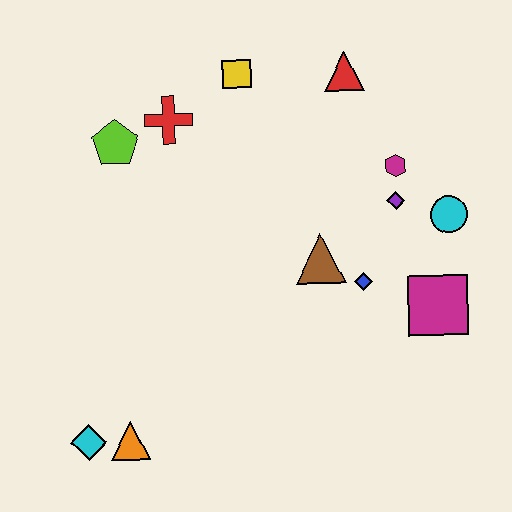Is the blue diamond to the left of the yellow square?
No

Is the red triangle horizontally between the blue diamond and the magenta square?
No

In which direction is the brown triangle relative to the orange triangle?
The brown triangle is to the right of the orange triangle.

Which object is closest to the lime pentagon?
The red cross is closest to the lime pentagon.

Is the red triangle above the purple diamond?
Yes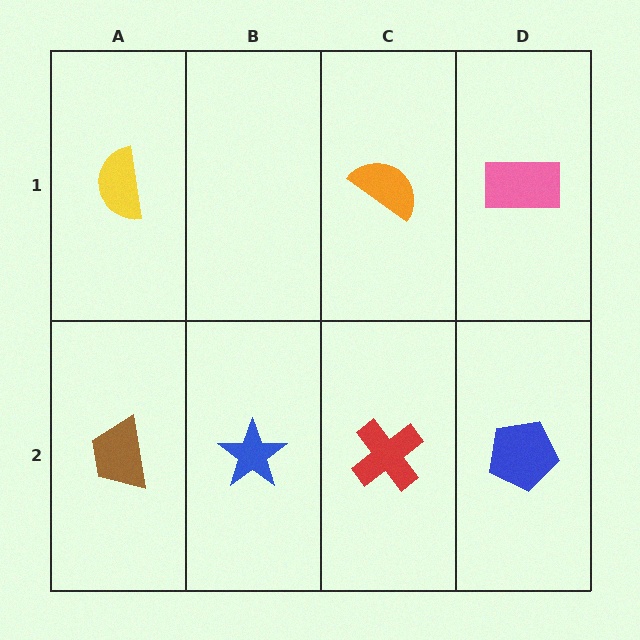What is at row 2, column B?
A blue star.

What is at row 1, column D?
A pink rectangle.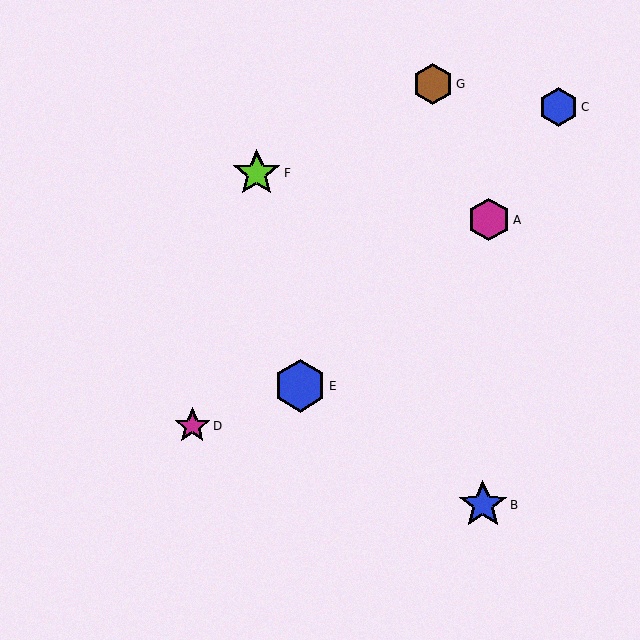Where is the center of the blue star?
The center of the blue star is at (483, 505).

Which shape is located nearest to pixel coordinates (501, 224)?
The magenta hexagon (labeled A) at (489, 220) is nearest to that location.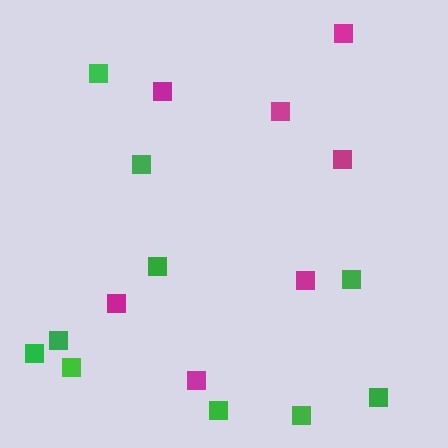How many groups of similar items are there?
There are 2 groups: one group of magenta squares (7) and one group of green squares (10).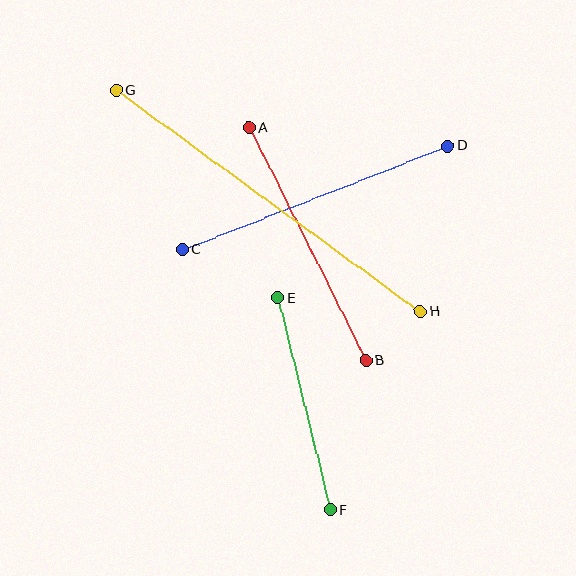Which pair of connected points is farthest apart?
Points G and H are farthest apart.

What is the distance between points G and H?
The distance is approximately 376 pixels.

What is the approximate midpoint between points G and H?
The midpoint is at approximately (268, 201) pixels.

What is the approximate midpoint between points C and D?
The midpoint is at approximately (315, 198) pixels.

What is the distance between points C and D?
The distance is approximately 285 pixels.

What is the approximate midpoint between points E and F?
The midpoint is at approximately (304, 404) pixels.